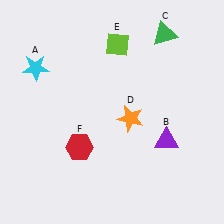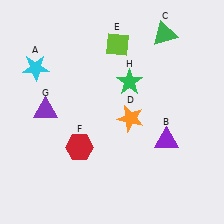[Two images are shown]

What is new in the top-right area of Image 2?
A green star (H) was added in the top-right area of Image 2.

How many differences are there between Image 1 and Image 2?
There are 2 differences between the two images.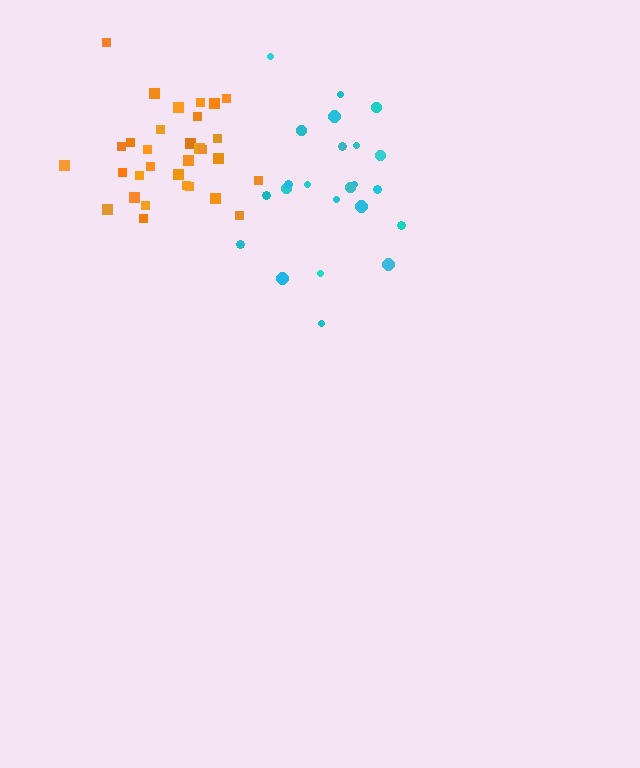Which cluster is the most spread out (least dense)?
Cyan.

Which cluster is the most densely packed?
Orange.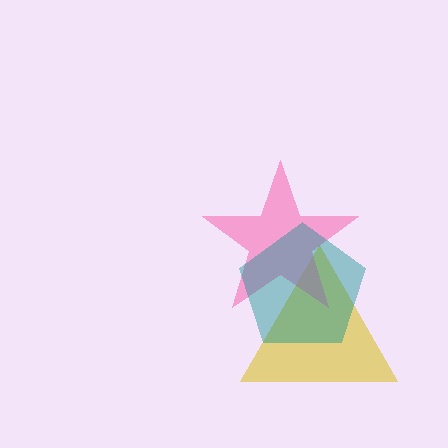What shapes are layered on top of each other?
The layered shapes are: a yellow triangle, a pink star, a teal pentagon.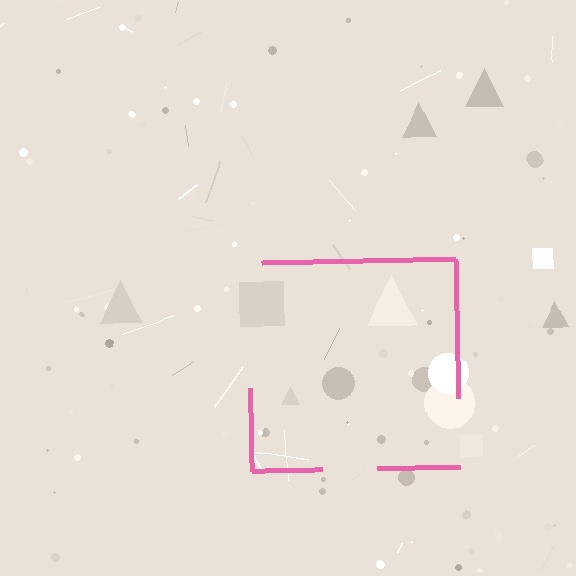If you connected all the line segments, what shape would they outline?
They would outline a square.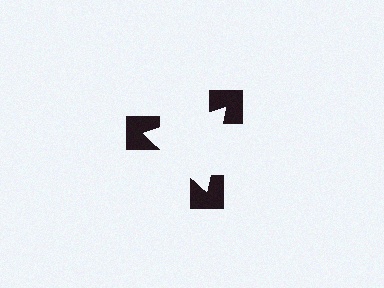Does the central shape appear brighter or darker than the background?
It typically appears slightly brighter than the background, even though no actual brightness change is drawn.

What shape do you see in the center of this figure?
An illusory triangle — its edges are inferred from the aligned wedge cuts in the notched squares, not physically drawn.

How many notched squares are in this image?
There are 3 — one at each vertex of the illusory triangle.